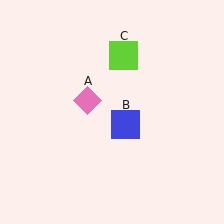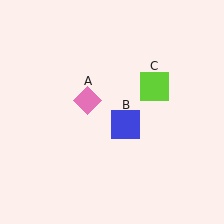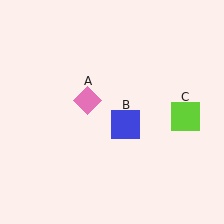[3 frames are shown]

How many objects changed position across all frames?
1 object changed position: lime square (object C).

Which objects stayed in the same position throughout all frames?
Pink diamond (object A) and blue square (object B) remained stationary.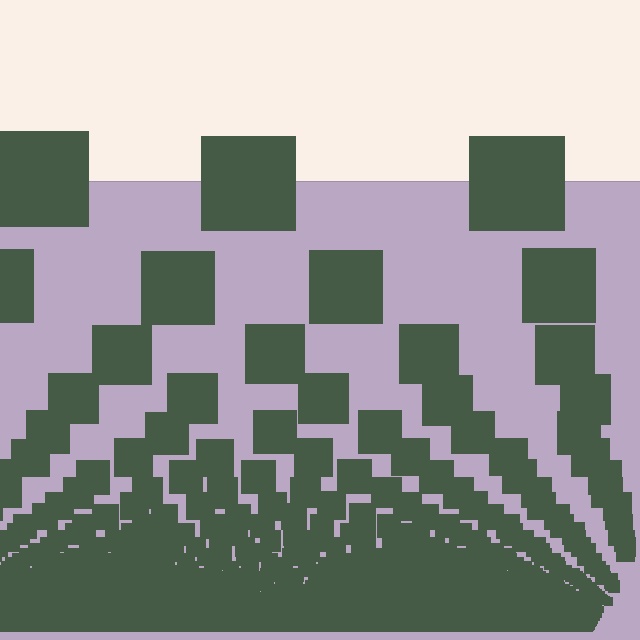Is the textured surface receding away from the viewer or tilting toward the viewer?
The surface appears to tilt toward the viewer. Texture elements get larger and sparser toward the top.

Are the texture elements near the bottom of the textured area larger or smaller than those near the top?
Smaller. The gradient is inverted — elements near the bottom are smaller and denser.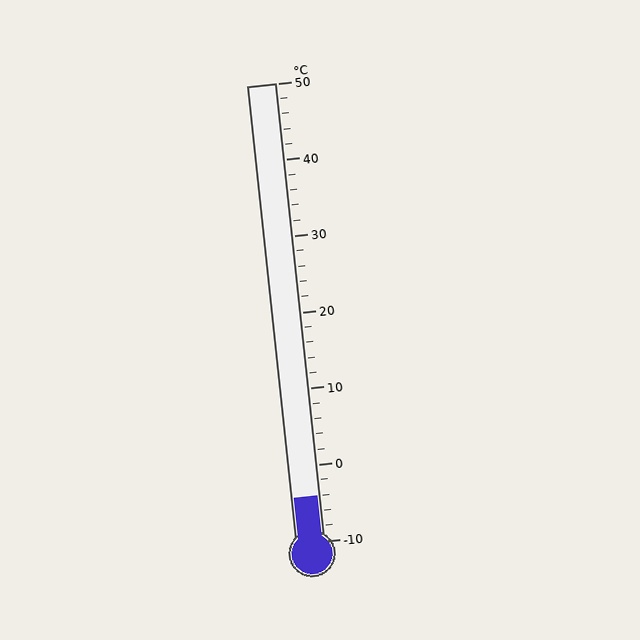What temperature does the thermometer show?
The thermometer shows approximately -4°C.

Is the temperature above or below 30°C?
The temperature is below 30°C.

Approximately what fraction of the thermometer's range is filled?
The thermometer is filled to approximately 10% of its range.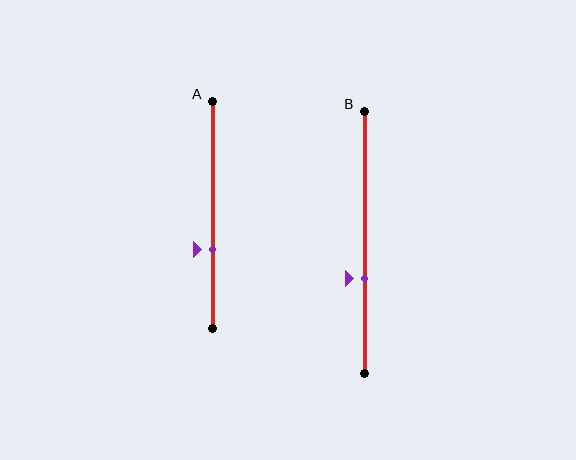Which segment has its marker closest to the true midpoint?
Segment B has its marker closest to the true midpoint.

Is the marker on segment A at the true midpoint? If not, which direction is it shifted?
No, the marker on segment A is shifted downward by about 15% of the segment length.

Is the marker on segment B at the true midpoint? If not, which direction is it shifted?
No, the marker on segment B is shifted downward by about 14% of the segment length.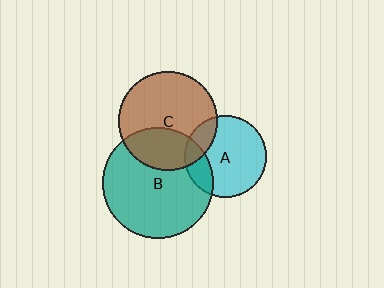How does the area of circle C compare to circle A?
Approximately 1.5 times.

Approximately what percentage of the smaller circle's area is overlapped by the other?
Approximately 30%.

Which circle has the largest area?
Circle B (teal).